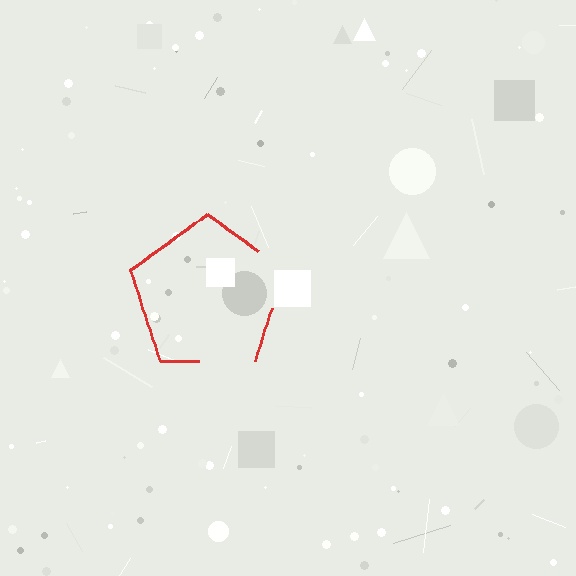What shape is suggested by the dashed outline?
The dashed outline suggests a pentagon.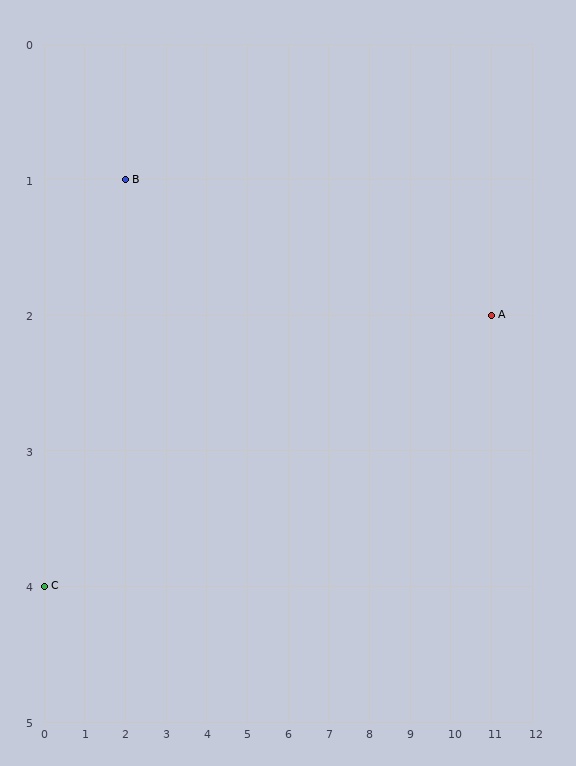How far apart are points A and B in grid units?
Points A and B are 9 columns and 1 row apart (about 9.1 grid units diagonally).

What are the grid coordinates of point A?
Point A is at grid coordinates (11, 2).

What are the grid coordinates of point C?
Point C is at grid coordinates (0, 4).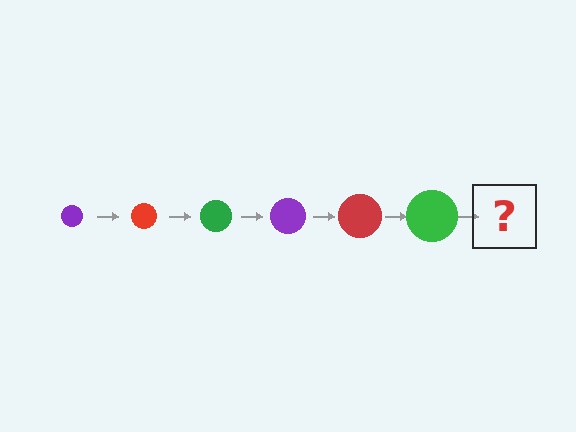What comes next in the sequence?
The next element should be a purple circle, larger than the previous one.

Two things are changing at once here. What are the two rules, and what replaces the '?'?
The two rules are that the circle grows larger each step and the color cycles through purple, red, and green. The '?' should be a purple circle, larger than the previous one.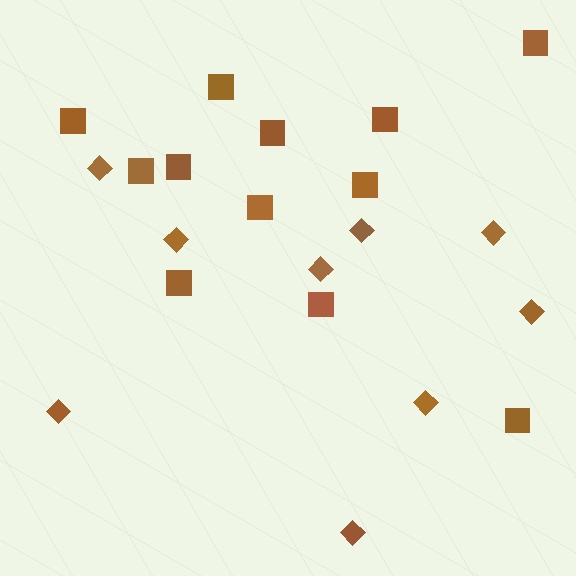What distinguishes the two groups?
There are 2 groups: one group of squares (12) and one group of diamonds (9).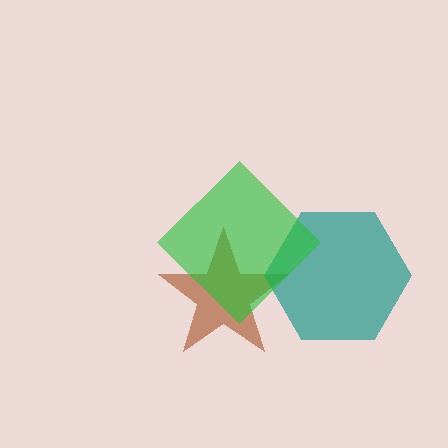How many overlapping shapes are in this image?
There are 3 overlapping shapes in the image.